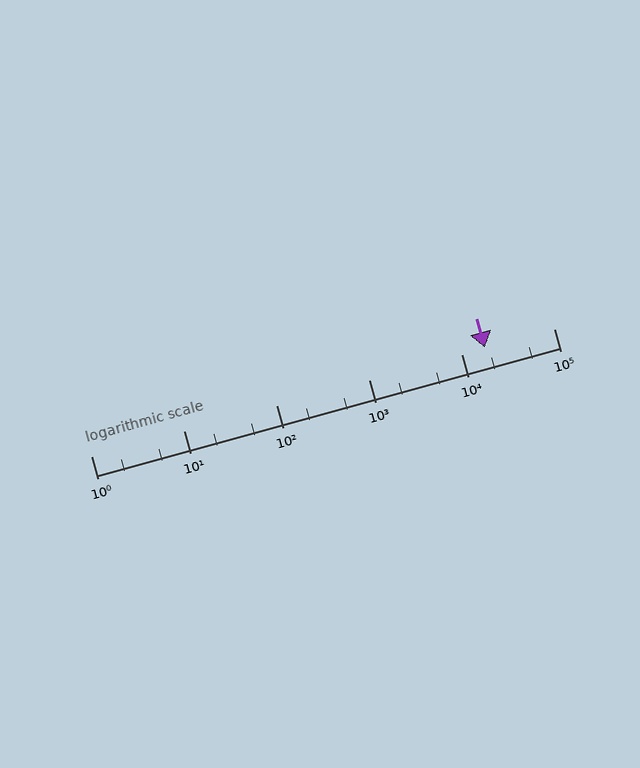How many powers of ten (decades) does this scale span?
The scale spans 5 decades, from 1 to 100000.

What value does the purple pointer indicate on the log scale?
The pointer indicates approximately 18000.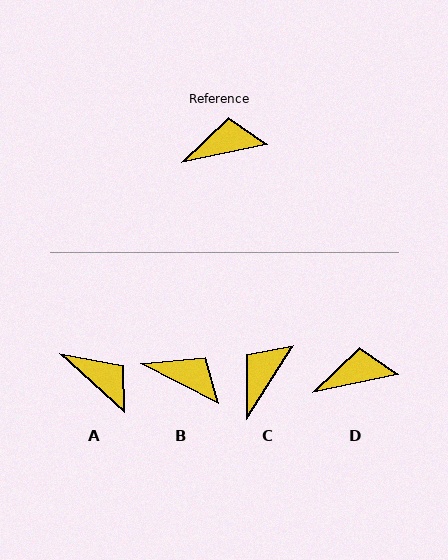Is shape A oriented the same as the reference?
No, it is off by about 54 degrees.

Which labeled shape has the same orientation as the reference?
D.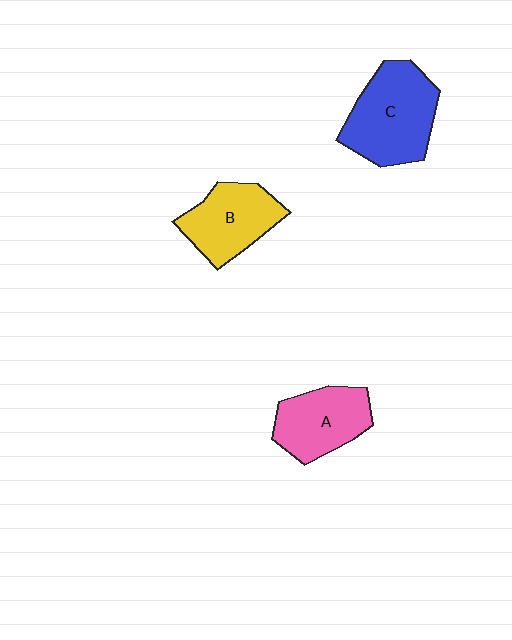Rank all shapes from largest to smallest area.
From largest to smallest: C (blue), B (yellow), A (pink).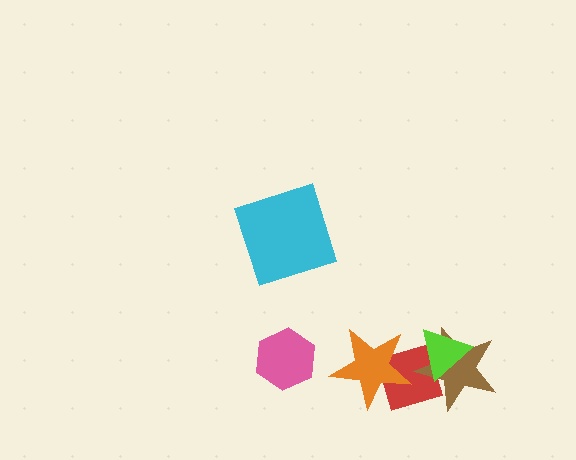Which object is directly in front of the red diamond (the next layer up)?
The brown star is directly in front of the red diamond.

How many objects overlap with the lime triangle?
2 objects overlap with the lime triangle.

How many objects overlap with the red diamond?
3 objects overlap with the red diamond.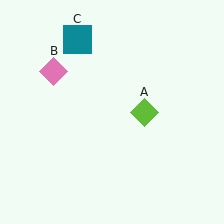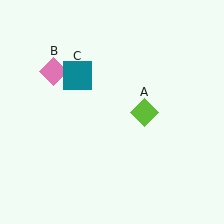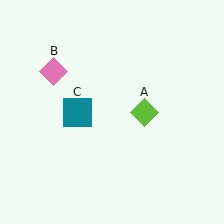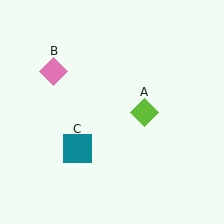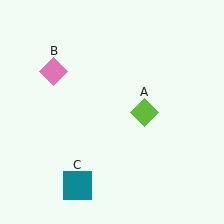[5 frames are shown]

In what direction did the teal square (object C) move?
The teal square (object C) moved down.